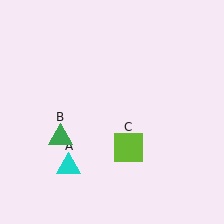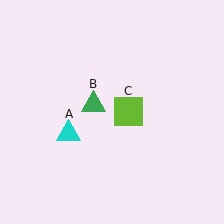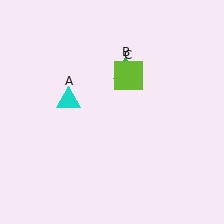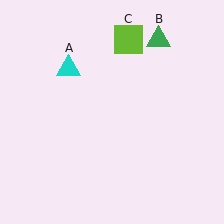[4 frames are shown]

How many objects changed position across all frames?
3 objects changed position: cyan triangle (object A), green triangle (object B), lime square (object C).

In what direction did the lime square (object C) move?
The lime square (object C) moved up.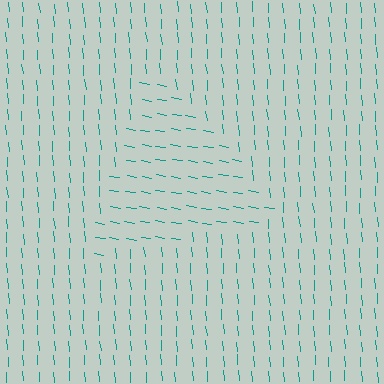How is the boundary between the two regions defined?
The boundary is defined purely by a change in line orientation (approximately 76 degrees difference). All lines are the same color and thickness.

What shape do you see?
I see a triangle.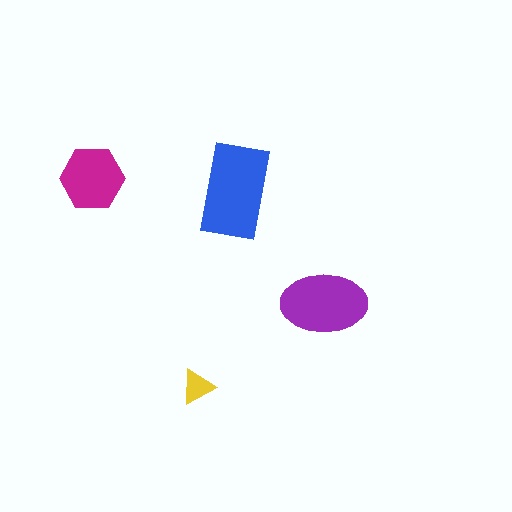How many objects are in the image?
There are 4 objects in the image.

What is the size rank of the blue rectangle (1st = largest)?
1st.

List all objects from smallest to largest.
The yellow triangle, the magenta hexagon, the purple ellipse, the blue rectangle.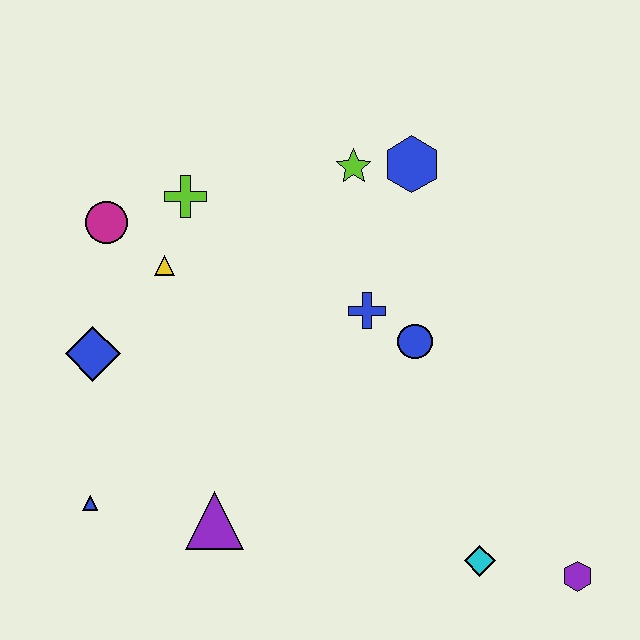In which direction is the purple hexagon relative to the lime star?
The purple hexagon is below the lime star.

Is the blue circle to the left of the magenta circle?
No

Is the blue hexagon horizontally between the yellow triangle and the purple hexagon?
Yes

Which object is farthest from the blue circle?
The blue triangle is farthest from the blue circle.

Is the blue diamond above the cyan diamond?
Yes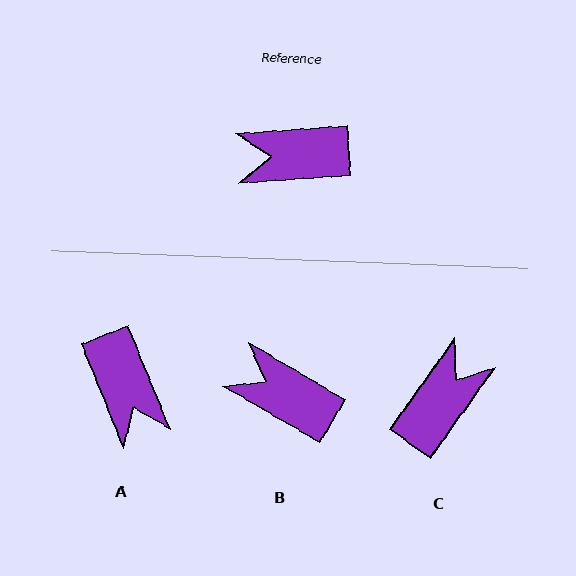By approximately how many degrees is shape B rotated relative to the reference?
Approximately 35 degrees clockwise.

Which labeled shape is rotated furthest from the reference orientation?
C, about 129 degrees away.